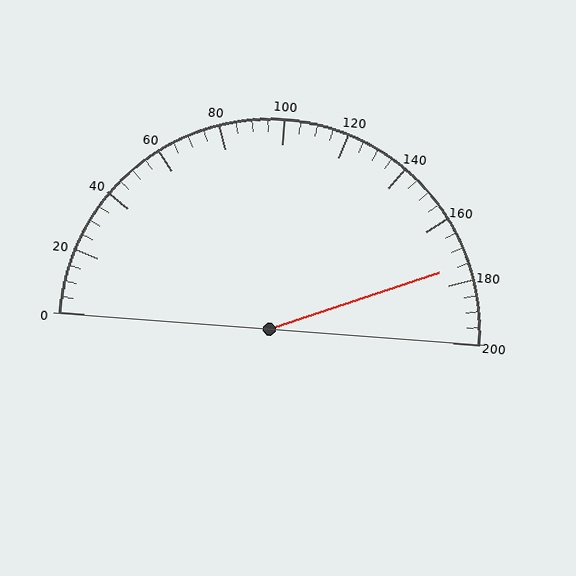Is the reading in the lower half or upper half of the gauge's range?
The reading is in the upper half of the range (0 to 200).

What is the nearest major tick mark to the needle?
The nearest major tick mark is 180.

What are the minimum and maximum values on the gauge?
The gauge ranges from 0 to 200.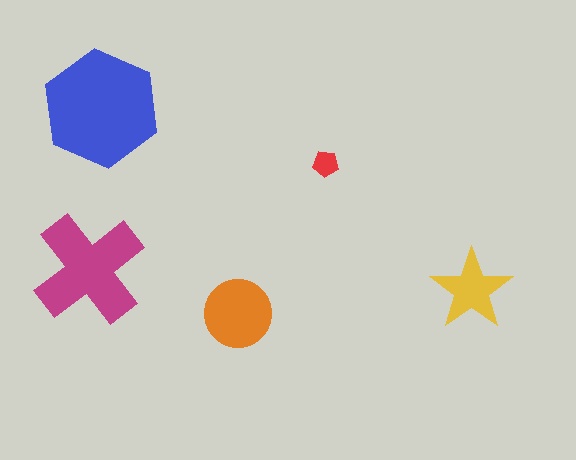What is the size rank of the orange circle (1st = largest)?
3rd.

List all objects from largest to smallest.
The blue hexagon, the magenta cross, the orange circle, the yellow star, the red pentagon.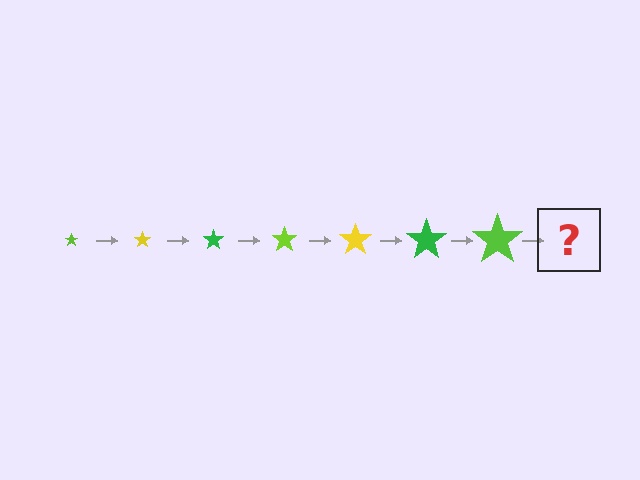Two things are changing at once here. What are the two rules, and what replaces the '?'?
The two rules are that the star grows larger each step and the color cycles through lime, yellow, and green. The '?' should be a yellow star, larger than the previous one.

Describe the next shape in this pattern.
It should be a yellow star, larger than the previous one.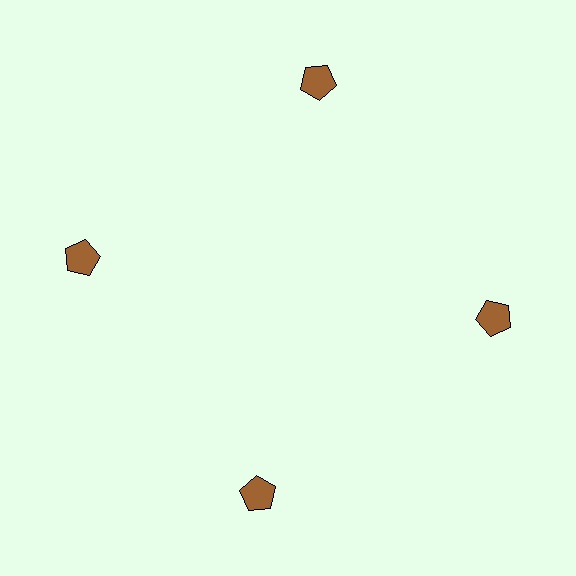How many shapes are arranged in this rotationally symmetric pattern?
There are 4 shapes, arranged in 4 groups of 1.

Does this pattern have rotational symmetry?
Yes, this pattern has 4-fold rotational symmetry. It looks the same after rotating 90 degrees around the center.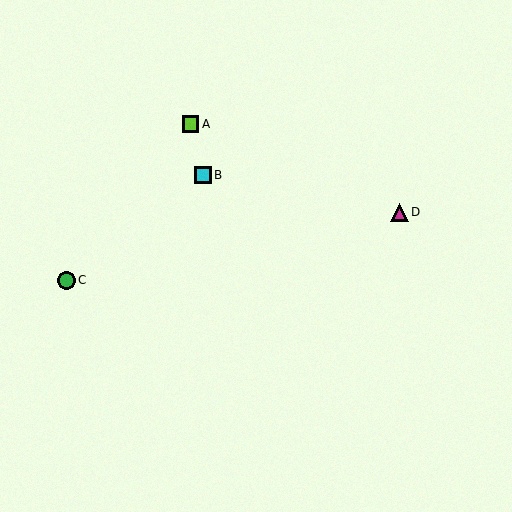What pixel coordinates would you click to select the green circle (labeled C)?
Click at (66, 280) to select the green circle C.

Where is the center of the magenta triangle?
The center of the magenta triangle is at (399, 212).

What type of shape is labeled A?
Shape A is a lime square.